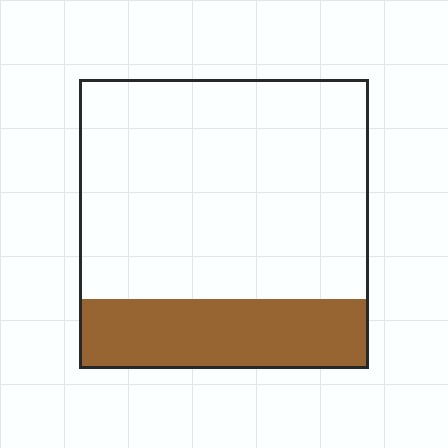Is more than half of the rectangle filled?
No.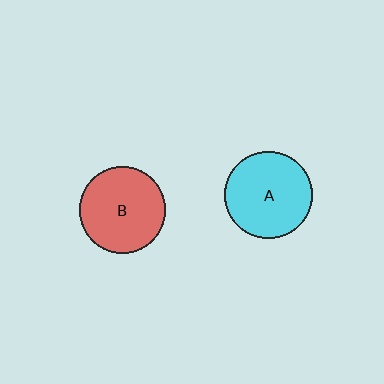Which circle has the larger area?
Circle A (cyan).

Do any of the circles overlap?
No, none of the circles overlap.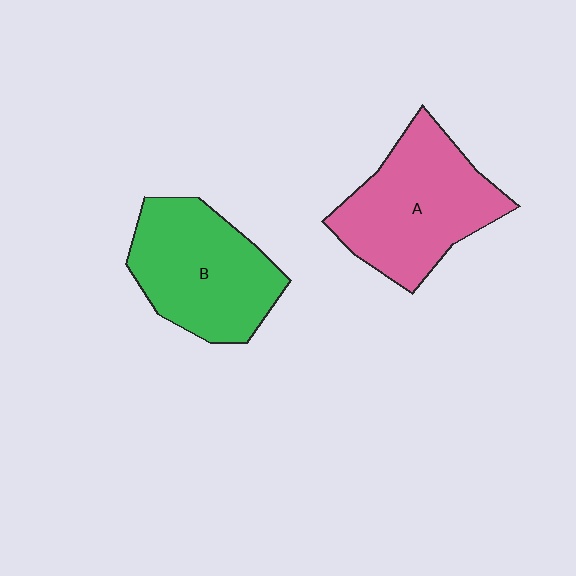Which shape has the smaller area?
Shape B (green).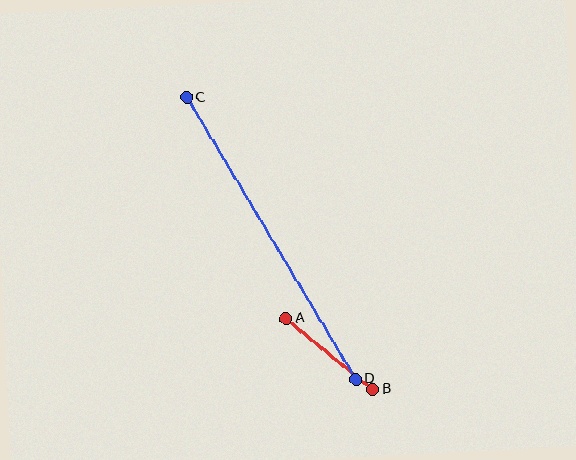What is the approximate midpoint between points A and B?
The midpoint is at approximately (329, 354) pixels.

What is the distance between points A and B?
The distance is approximately 112 pixels.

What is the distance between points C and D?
The distance is approximately 328 pixels.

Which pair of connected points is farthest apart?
Points C and D are farthest apart.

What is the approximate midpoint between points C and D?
The midpoint is at approximately (271, 238) pixels.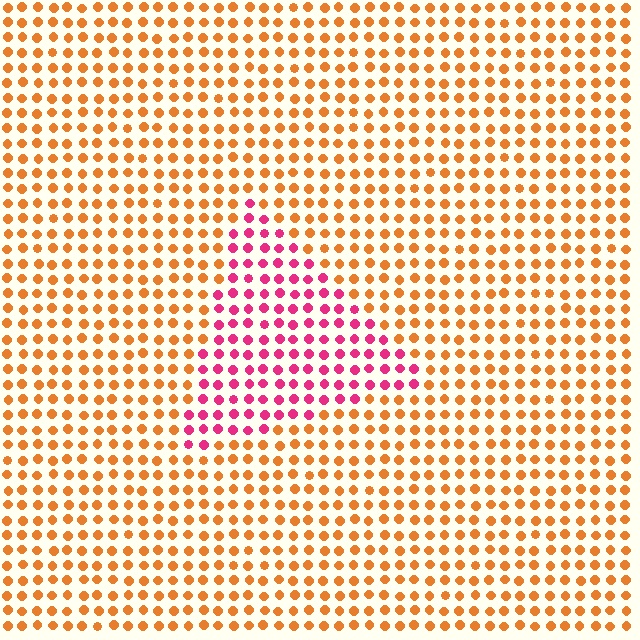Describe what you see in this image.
The image is filled with small orange elements in a uniform arrangement. A triangle-shaped region is visible where the elements are tinted to a slightly different hue, forming a subtle color boundary.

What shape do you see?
I see a triangle.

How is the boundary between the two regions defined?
The boundary is defined purely by a slight shift in hue (about 55 degrees). Spacing, size, and orientation are identical on both sides.